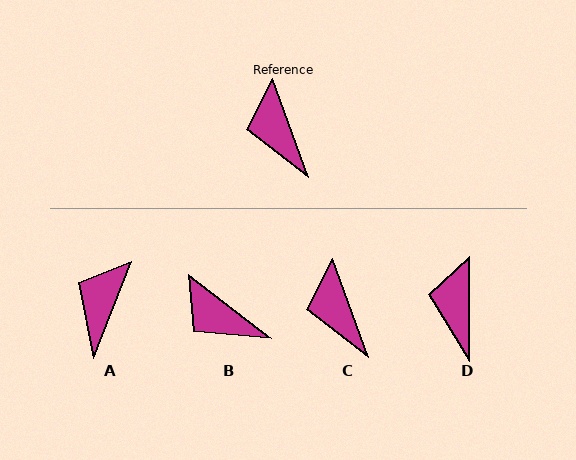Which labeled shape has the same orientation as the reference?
C.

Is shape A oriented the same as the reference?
No, it is off by about 41 degrees.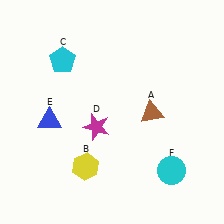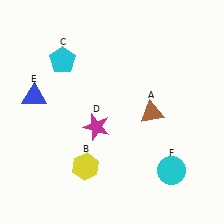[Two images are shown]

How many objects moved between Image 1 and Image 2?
1 object moved between the two images.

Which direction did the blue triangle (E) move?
The blue triangle (E) moved up.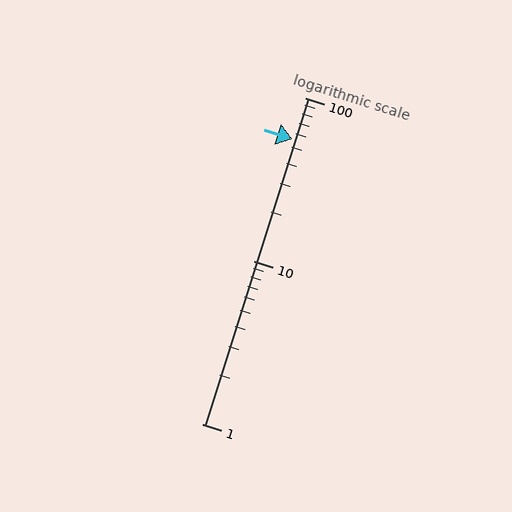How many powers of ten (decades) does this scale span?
The scale spans 2 decades, from 1 to 100.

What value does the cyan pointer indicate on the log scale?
The pointer indicates approximately 56.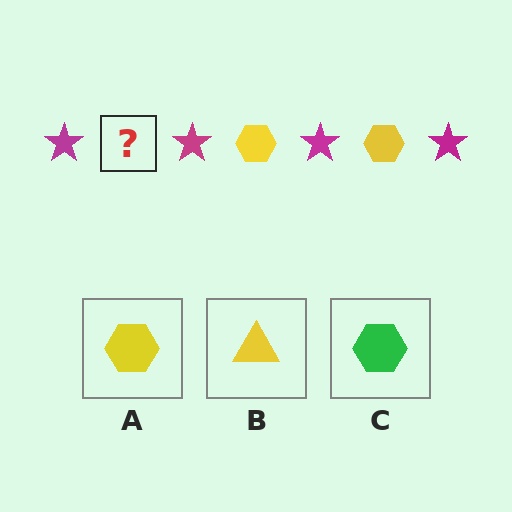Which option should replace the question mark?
Option A.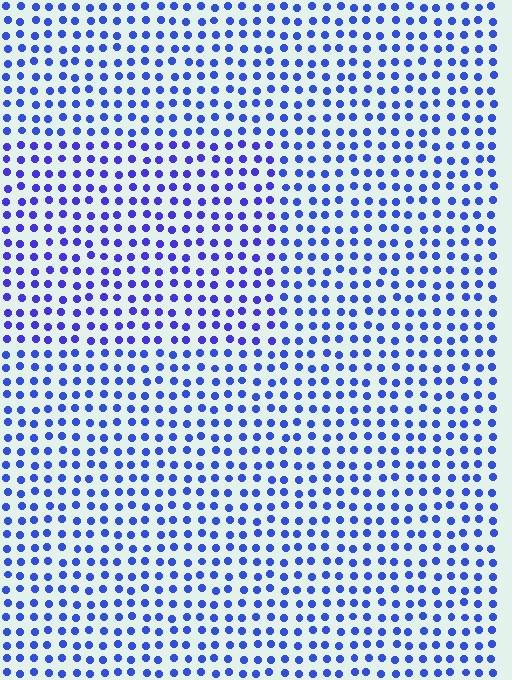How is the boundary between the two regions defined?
The boundary is defined purely by a slight shift in hue (about 18 degrees). Spacing, size, and orientation are identical on both sides.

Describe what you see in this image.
The image is filled with small blue elements in a uniform arrangement. A rectangle-shaped region is visible where the elements are tinted to a slightly different hue, forming a subtle color boundary.